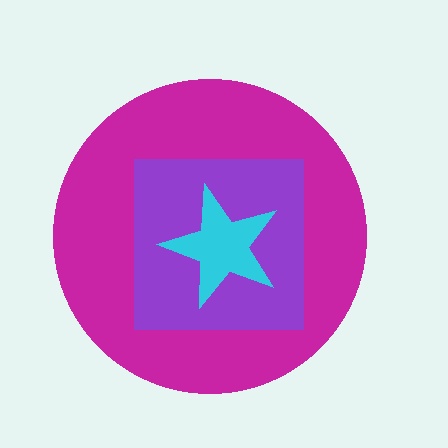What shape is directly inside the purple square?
The cyan star.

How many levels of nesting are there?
3.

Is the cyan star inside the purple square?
Yes.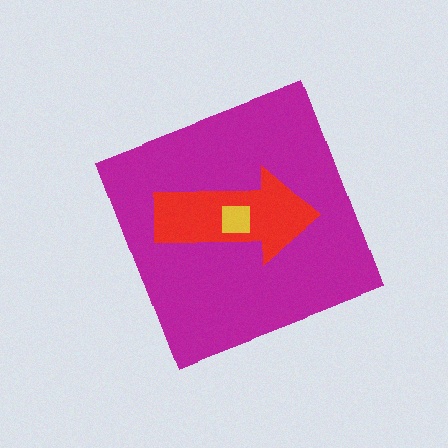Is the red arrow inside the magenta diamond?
Yes.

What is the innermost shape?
The yellow square.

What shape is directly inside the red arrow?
The yellow square.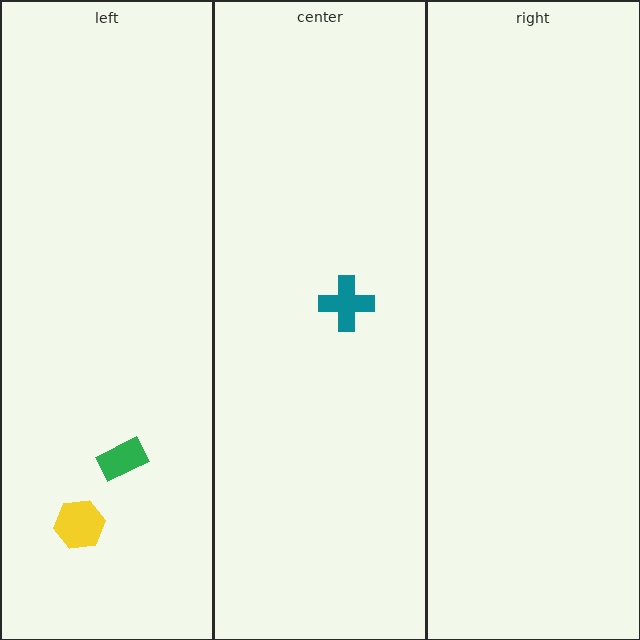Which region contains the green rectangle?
The left region.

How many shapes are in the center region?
1.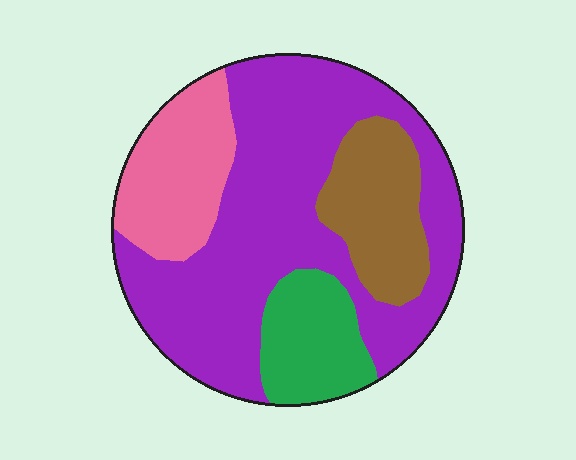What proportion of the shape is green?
Green covers about 15% of the shape.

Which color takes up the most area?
Purple, at roughly 55%.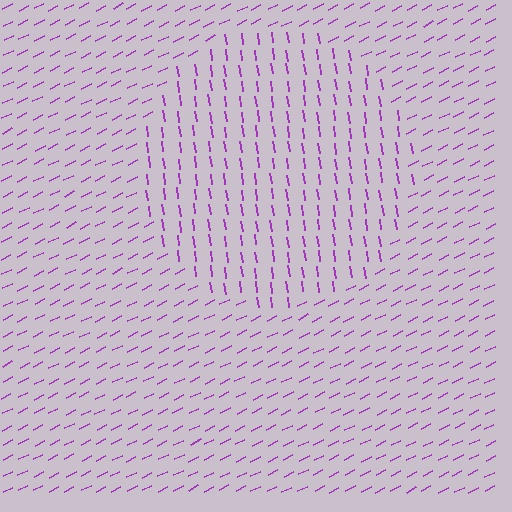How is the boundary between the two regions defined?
The boundary is defined purely by a change in line orientation (approximately 72 degrees difference). All lines are the same color and thickness.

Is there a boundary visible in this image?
Yes, there is a texture boundary formed by a change in line orientation.